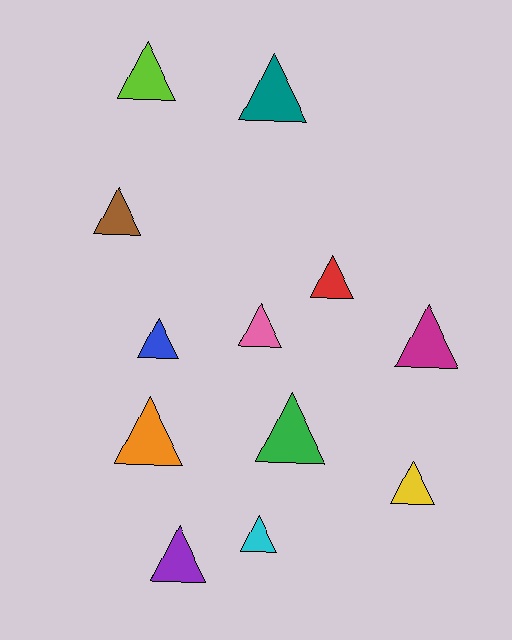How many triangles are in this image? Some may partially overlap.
There are 12 triangles.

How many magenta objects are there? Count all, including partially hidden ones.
There is 1 magenta object.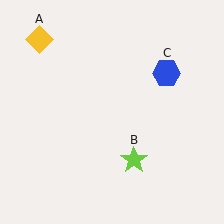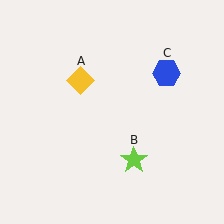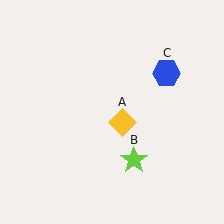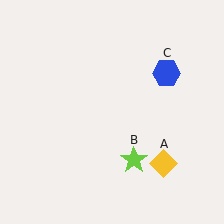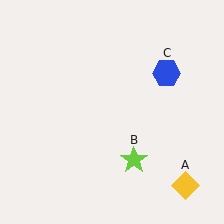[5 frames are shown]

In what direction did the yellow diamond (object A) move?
The yellow diamond (object A) moved down and to the right.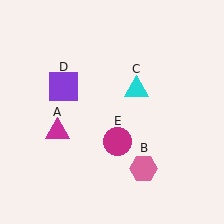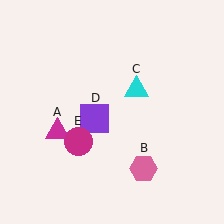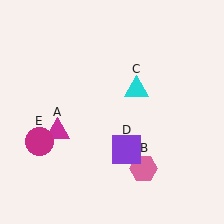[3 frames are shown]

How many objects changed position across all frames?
2 objects changed position: purple square (object D), magenta circle (object E).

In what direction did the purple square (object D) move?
The purple square (object D) moved down and to the right.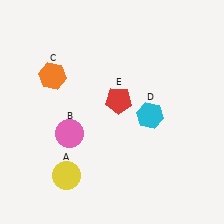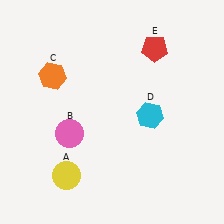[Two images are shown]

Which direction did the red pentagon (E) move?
The red pentagon (E) moved up.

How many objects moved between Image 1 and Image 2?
1 object moved between the two images.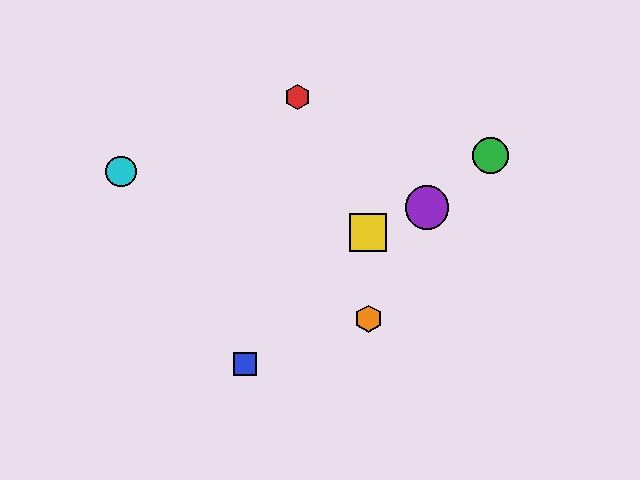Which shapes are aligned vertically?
The yellow square, the orange hexagon are aligned vertically.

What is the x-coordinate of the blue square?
The blue square is at x≈245.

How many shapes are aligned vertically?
2 shapes (the yellow square, the orange hexagon) are aligned vertically.